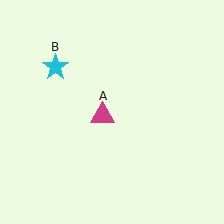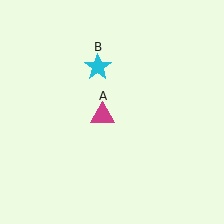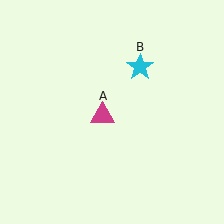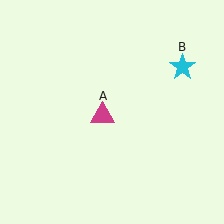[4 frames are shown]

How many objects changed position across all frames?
1 object changed position: cyan star (object B).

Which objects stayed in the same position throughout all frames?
Magenta triangle (object A) remained stationary.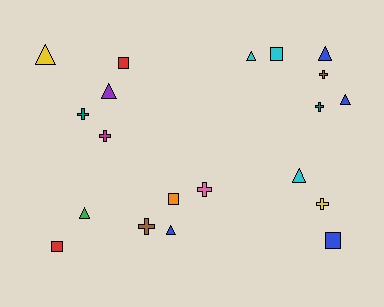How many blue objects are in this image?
There are 4 blue objects.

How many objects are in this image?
There are 20 objects.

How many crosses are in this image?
There are 7 crosses.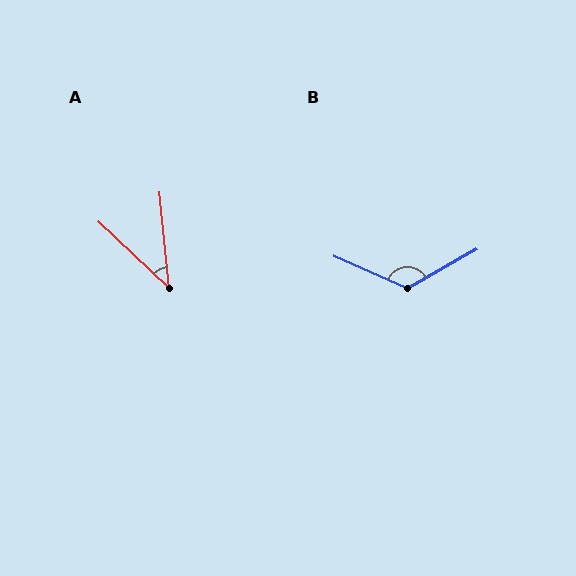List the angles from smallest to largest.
A (41°), B (126°).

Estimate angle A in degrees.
Approximately 41 degrees.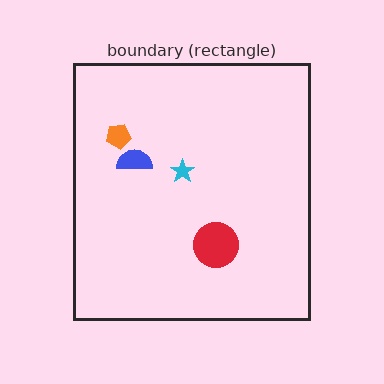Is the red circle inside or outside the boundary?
Inside.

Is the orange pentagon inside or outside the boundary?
Inside.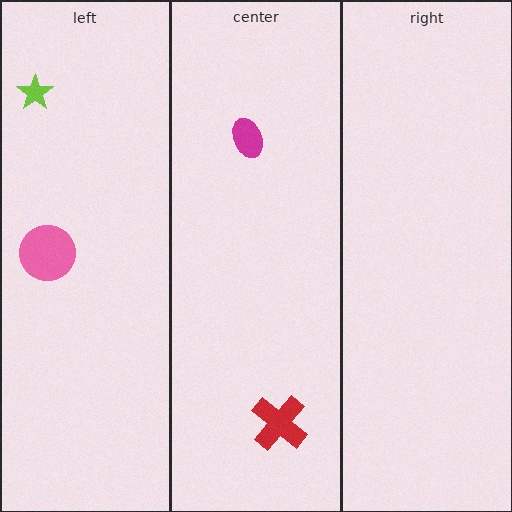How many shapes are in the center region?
2.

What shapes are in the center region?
The magenta ellipse, the red cross.